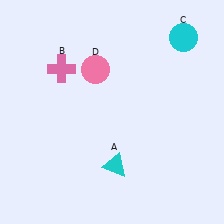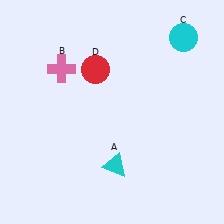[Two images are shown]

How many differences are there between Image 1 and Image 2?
There is 1 difference between the two images.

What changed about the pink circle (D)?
In Image 1, D is pink. In Image 2, it changed to red.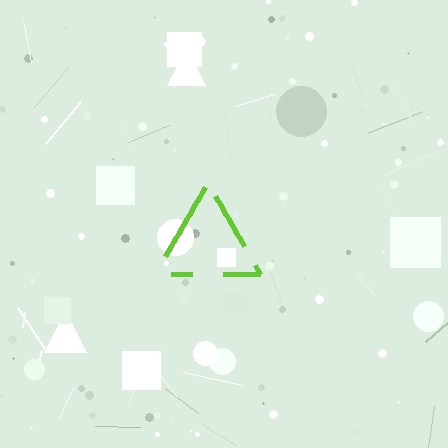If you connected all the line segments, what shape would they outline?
They would outline a triangle.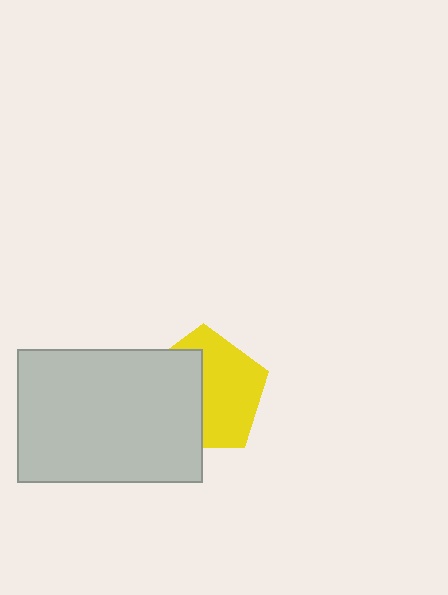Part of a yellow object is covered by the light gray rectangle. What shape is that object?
It is a pentagon.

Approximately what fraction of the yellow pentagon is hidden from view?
Roughly 46% of the yellow pentagon is hidden behind the light gray rectangle.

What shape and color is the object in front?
The object in front is a light gray rectangle.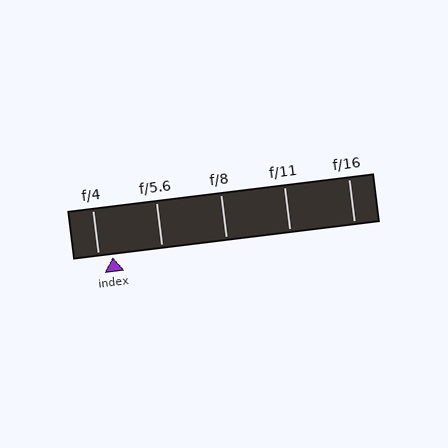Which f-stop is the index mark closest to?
The index mark is closest to f/4.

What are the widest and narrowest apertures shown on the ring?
The widest aperture shown is f/4 and the narrowest is f/16.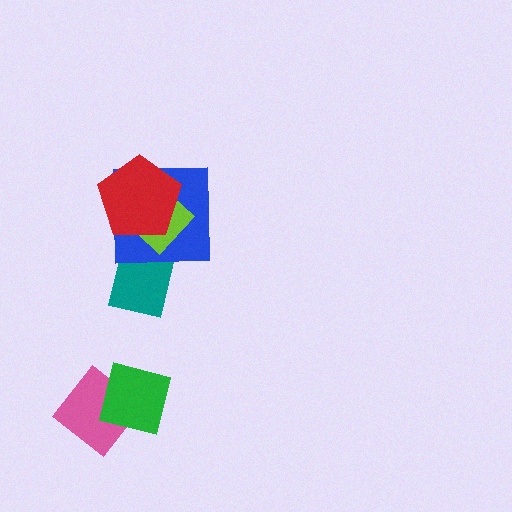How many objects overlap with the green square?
1 object overlaps with the green square.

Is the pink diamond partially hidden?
Yes, it is partially covered by another shape.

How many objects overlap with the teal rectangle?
3 objects overlap with the teal rectangle.